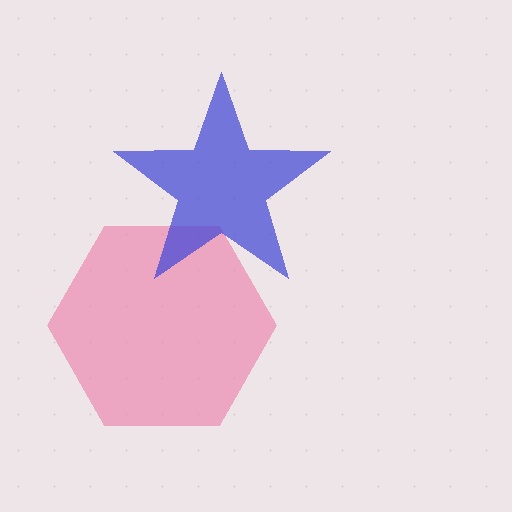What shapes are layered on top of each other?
The layered shapes are: a pink hexagon, a blue star.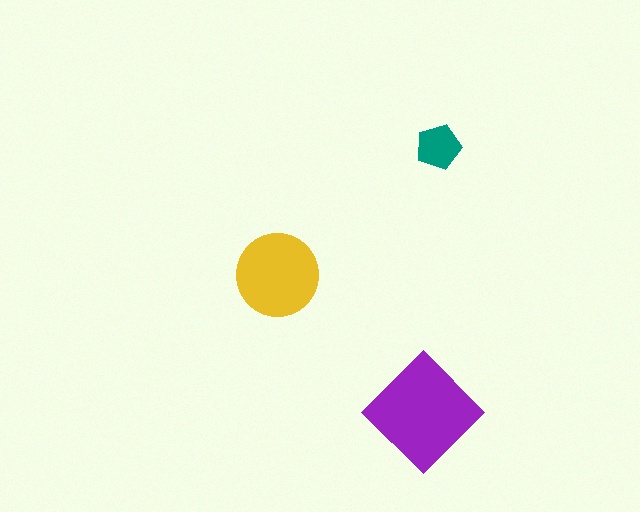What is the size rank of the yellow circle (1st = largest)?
2nd.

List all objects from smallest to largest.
The teal pentagon, the yellow circle, the purple diamond.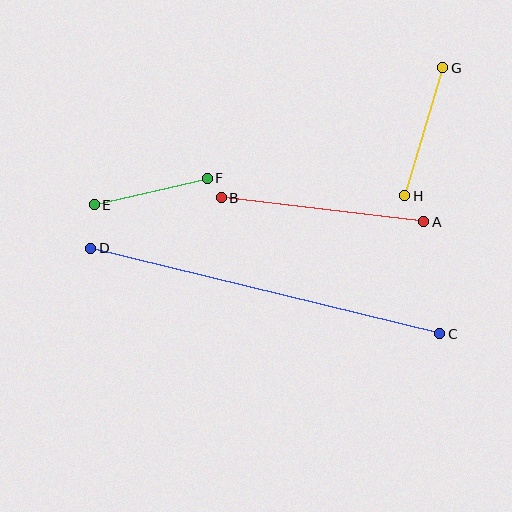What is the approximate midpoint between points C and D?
The midpoint is at approximately (265, 291) pixels.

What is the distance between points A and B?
The distance is approximately 204 pixels.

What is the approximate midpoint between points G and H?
The midpoint is at approximately (424, 132) pixels.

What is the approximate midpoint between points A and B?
The midpoint is at approximately (323, 210) pixels.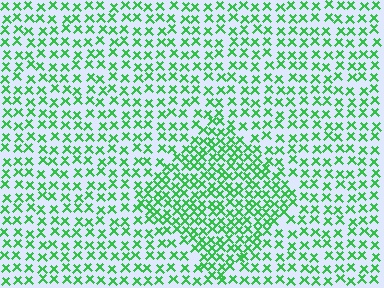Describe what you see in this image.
The image contains small green elements arranged at two different densities. A diamond-shaped region is visible where the elements are more densely packed than the surrounding area.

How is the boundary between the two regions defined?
The boundary is defined by a change in element density (approximately 1.7x ratio). All elements are the same color, size, and shape.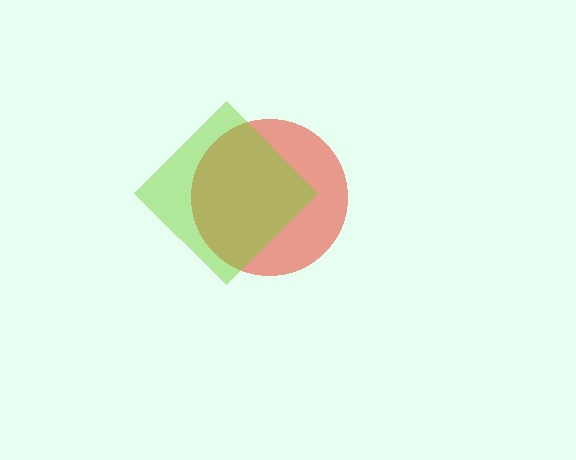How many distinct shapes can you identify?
There are 2 distinct shapes: a red circle, a lime diamond.